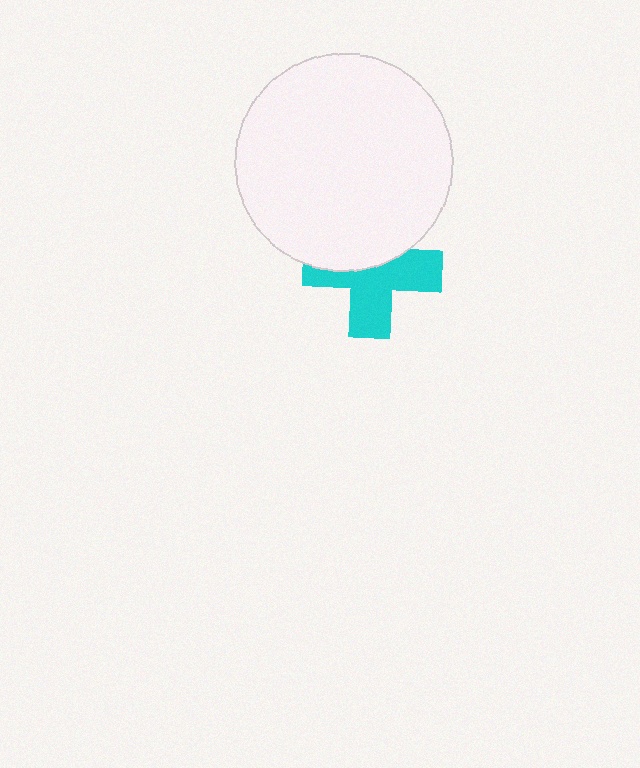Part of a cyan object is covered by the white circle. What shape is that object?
It is a cross.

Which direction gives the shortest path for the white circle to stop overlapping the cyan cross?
Moving up gives the shortest separation.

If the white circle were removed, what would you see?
You would see the complete cyan cross.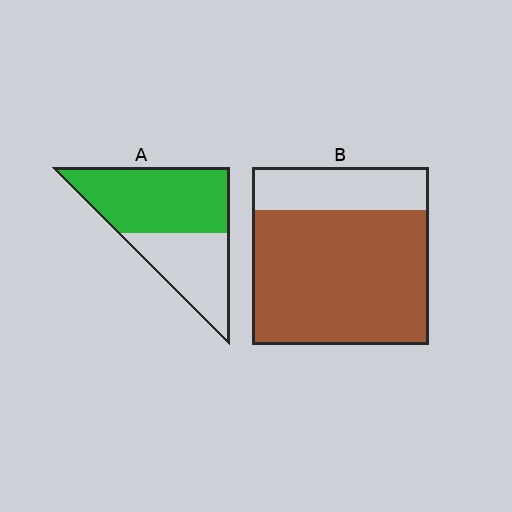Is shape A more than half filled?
Yes.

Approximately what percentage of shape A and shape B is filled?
A is approximately 60% and B is approximately 75%.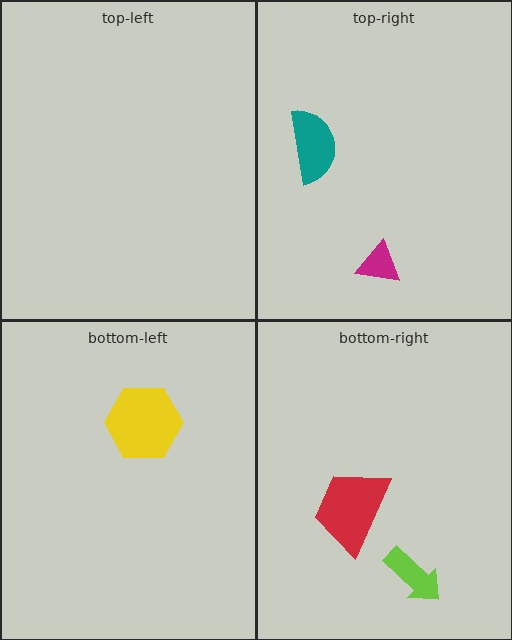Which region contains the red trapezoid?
The bottom-right region.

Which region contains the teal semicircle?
The top-right region.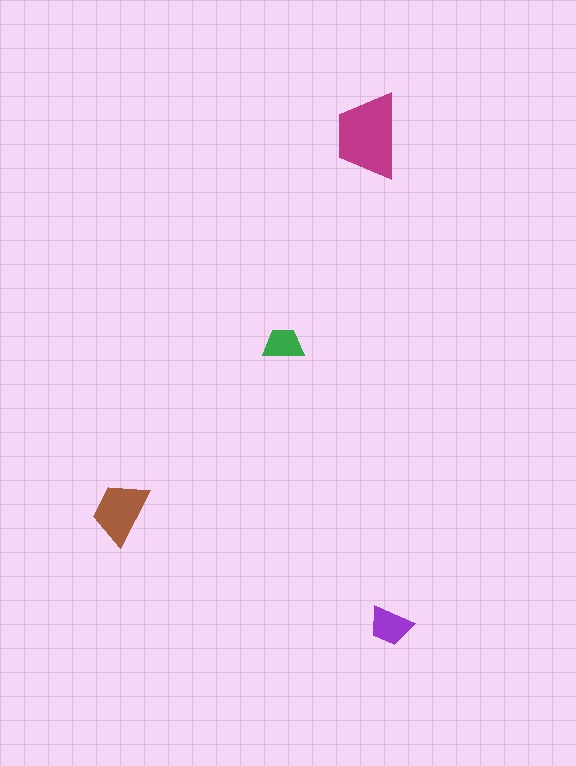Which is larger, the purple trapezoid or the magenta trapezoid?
The magenta one.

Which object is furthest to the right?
The purple trapezoid is rightmost.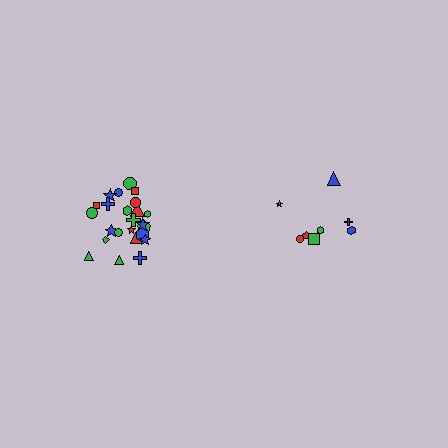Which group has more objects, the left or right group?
The left group.